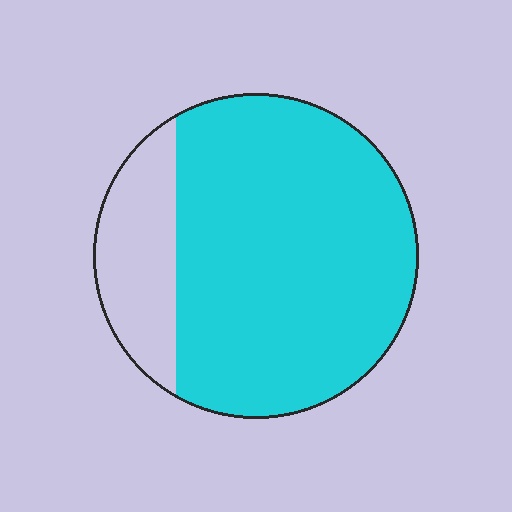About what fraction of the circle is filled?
About four fifths (4/5).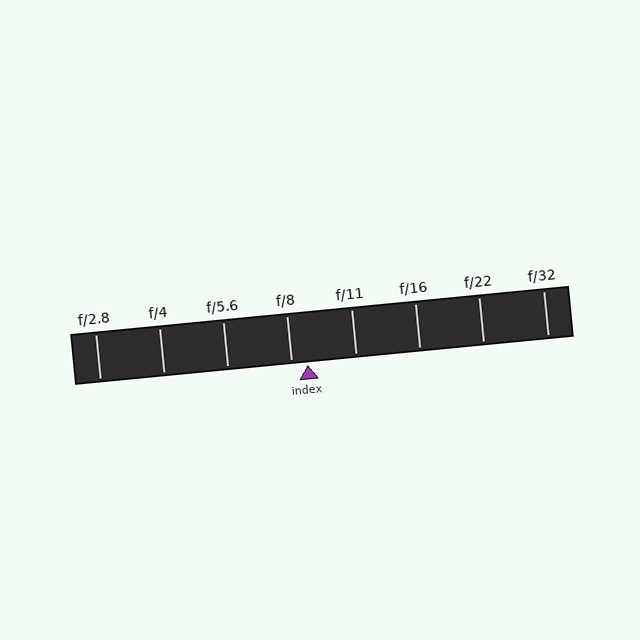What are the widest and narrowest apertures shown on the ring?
The widest aperture shown is f/2.8 and the narrowest is f/32.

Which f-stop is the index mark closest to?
The index mark is closest to f/8.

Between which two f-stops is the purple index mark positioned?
The index mark is between f/8 and f/11.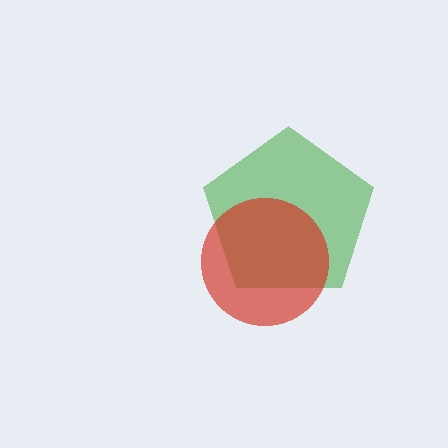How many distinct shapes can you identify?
There are 2 distinct shapes: a green pentagon, a red circle.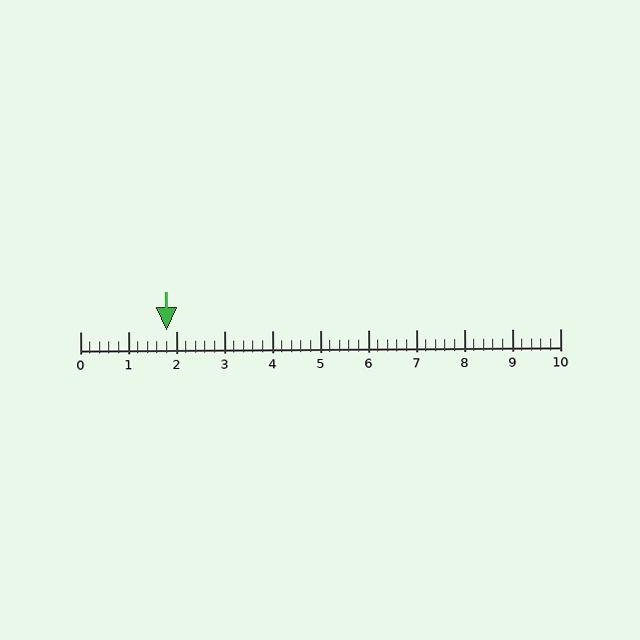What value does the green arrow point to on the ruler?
The green arrow points to approximately 1.8.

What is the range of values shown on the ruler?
The ruler shows values from 0 to 10.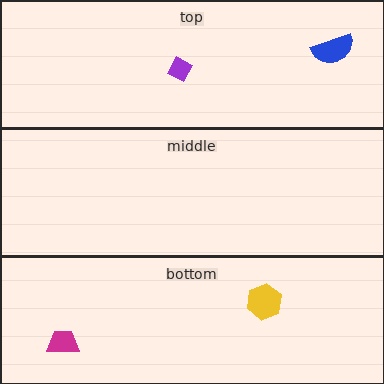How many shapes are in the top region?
2.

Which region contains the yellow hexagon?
The bottom region.